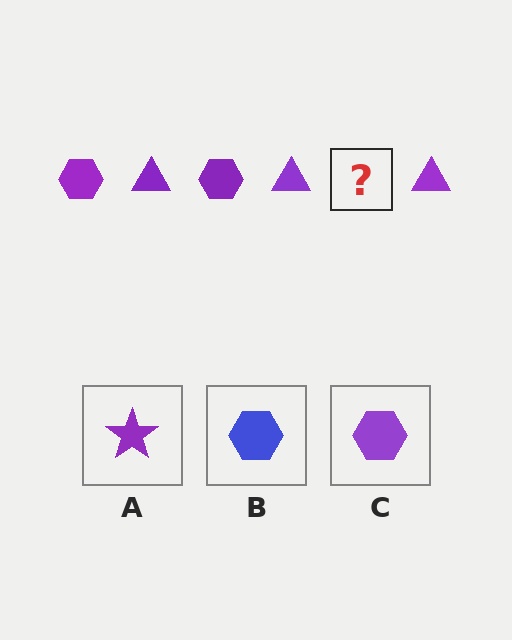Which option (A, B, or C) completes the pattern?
C.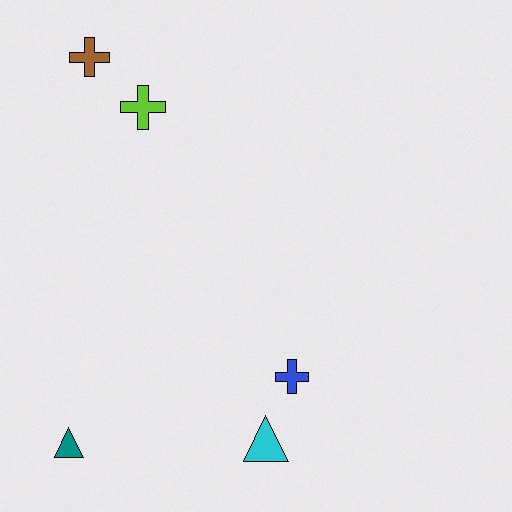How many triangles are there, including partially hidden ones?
There are 2 triangles.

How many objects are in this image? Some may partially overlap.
There are 5 objects.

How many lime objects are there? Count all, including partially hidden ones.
There is 1 lime object.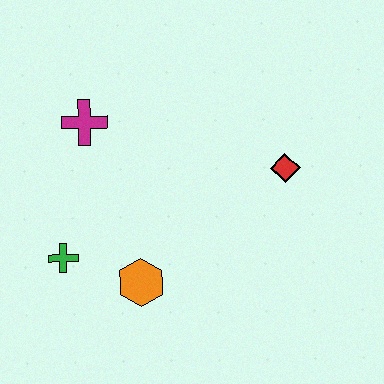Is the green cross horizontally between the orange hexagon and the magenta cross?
No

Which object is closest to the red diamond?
The orange hexagon is closest to the red diamond.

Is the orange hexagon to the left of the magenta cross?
No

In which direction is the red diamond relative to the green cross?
The red diamond is to the right of the green cross.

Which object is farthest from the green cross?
The red diamond is farthest from the green cross.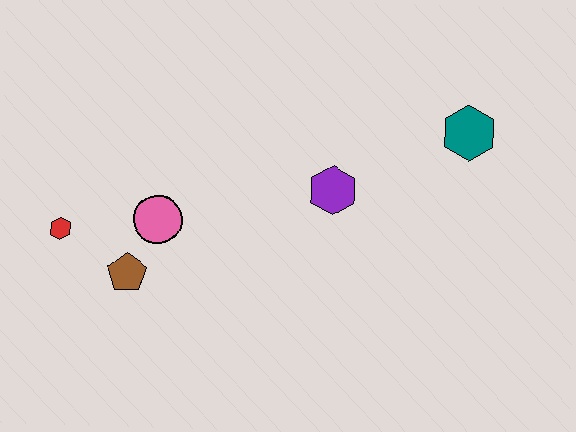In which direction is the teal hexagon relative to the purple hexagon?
The teal hexagon is to the right of the purple hexagon.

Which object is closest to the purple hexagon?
The teal hexagon is closest to the purple hexagon.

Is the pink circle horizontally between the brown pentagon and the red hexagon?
No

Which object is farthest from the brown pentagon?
The teal hexagon is farthest from the brown pentagon.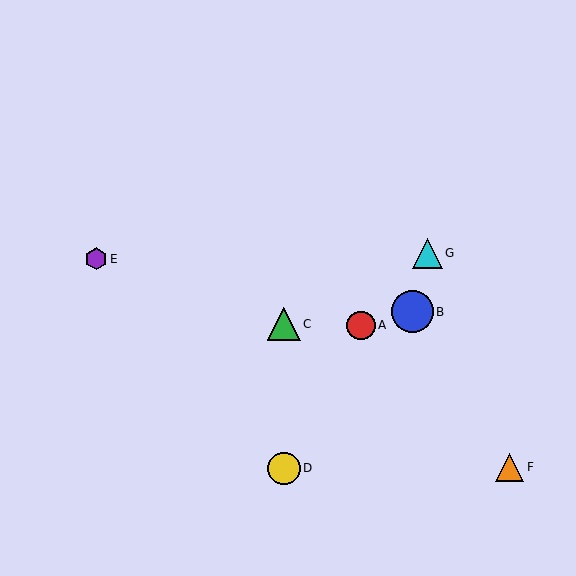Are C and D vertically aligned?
Yes, both are at x≈284.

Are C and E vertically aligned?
No, C is at x≈284 and E is at x≈96.